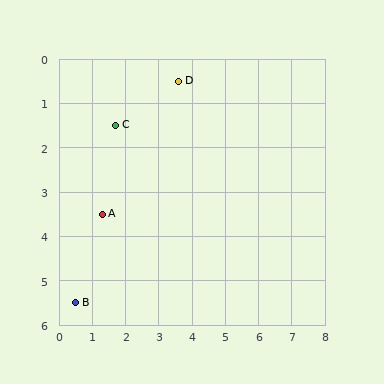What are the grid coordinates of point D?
Point D is at approximately (3.6, 0.5).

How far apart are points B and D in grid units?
Points B and D are about 5.9 grid units apart.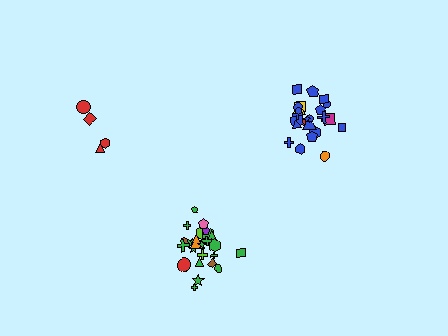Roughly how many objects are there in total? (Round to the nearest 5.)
Roughly 55 objects in total.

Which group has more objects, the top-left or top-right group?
The top-right group.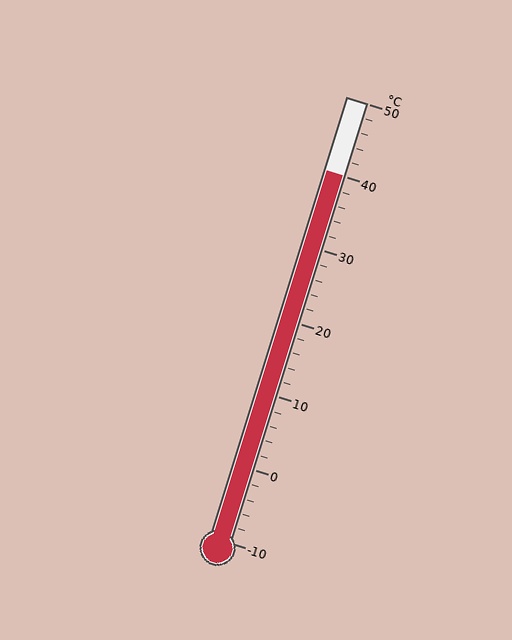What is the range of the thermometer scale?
The thermometer scale ranges from -10°C to 50°C.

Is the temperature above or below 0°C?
The temperature is above 0°C.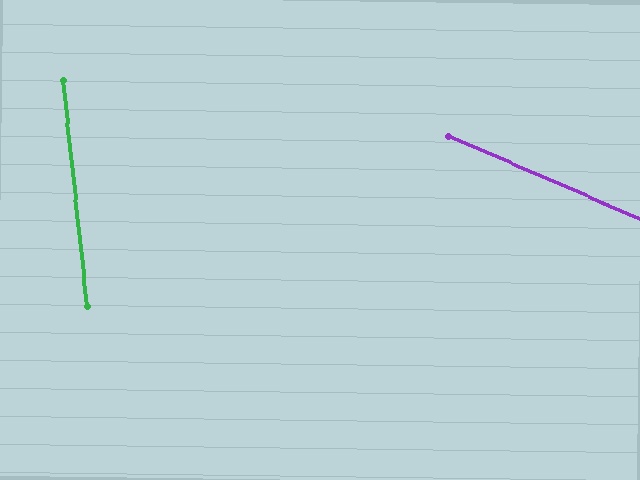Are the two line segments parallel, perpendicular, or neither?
Neither parallel nor perpendicular — they differ by about 61°.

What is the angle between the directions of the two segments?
Approximately 61 degrees.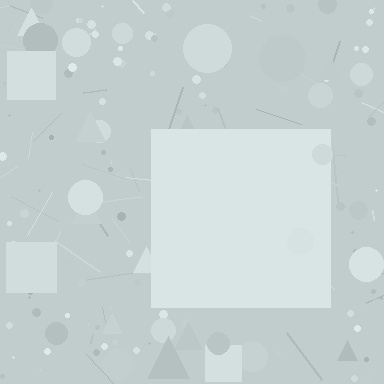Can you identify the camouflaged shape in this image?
The camouflaged shape is a square.